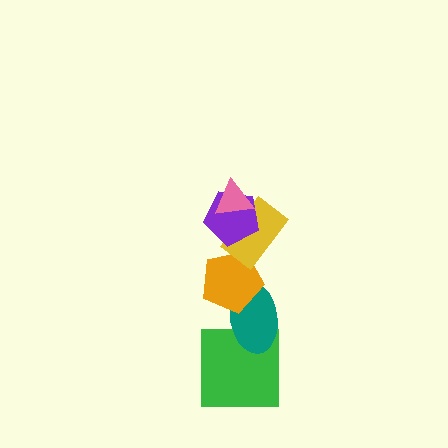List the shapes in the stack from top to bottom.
From top to bottom: the pink triangle, the purple pentagon, the yellow rectangle, the orange pentagon, the teal ellipse, the green square.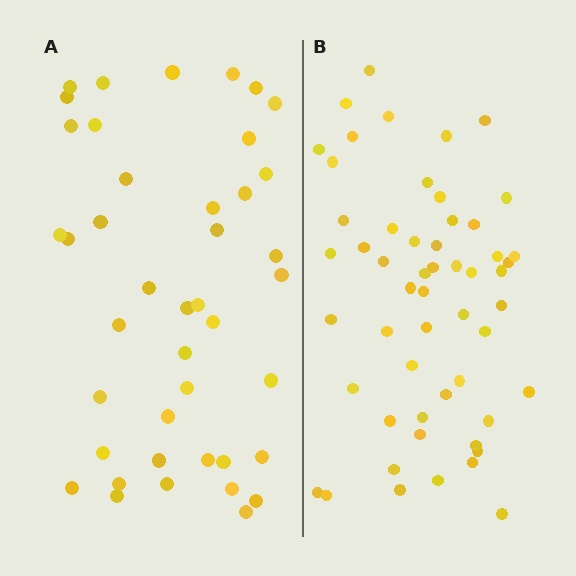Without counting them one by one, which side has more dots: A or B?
Region B (the right region) has more dots.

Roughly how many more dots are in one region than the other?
Region B has roughly 12 or so more dots than region A.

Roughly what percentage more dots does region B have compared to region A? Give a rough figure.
About 30% more.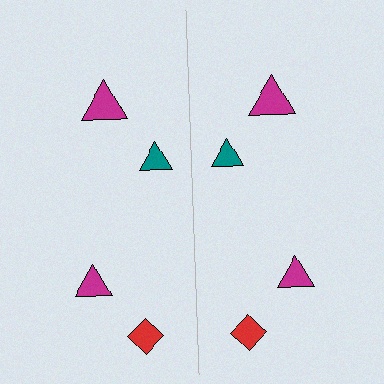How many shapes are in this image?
There are 8 shapes in this image.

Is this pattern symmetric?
Yes, this pattern has bilateral (reflection) symmetry.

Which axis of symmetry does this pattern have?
The pattern has a vertical axis of symmetry running through the center of the image.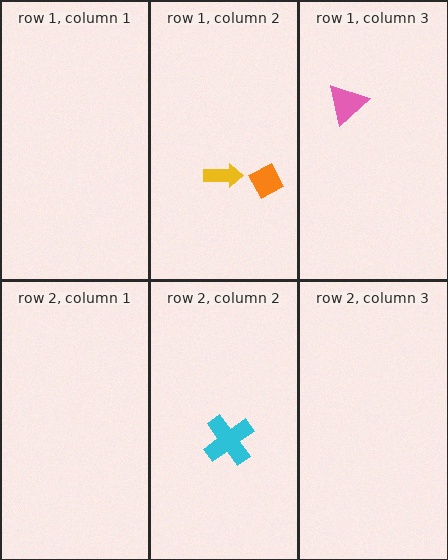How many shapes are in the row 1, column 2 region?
2.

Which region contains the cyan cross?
The row 2, column 2 region.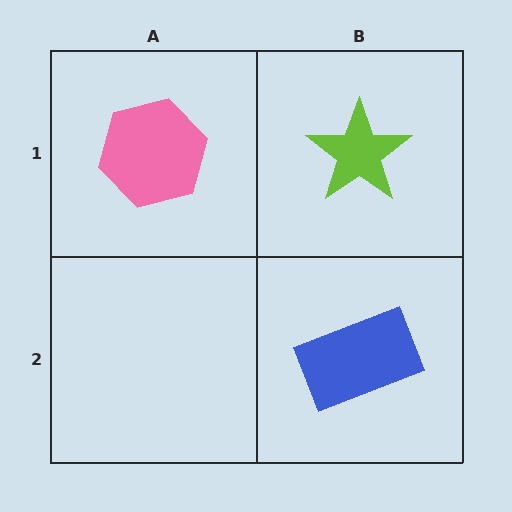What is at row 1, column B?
A lime star.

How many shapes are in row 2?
1 shape.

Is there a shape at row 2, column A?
No, that cell is empty.